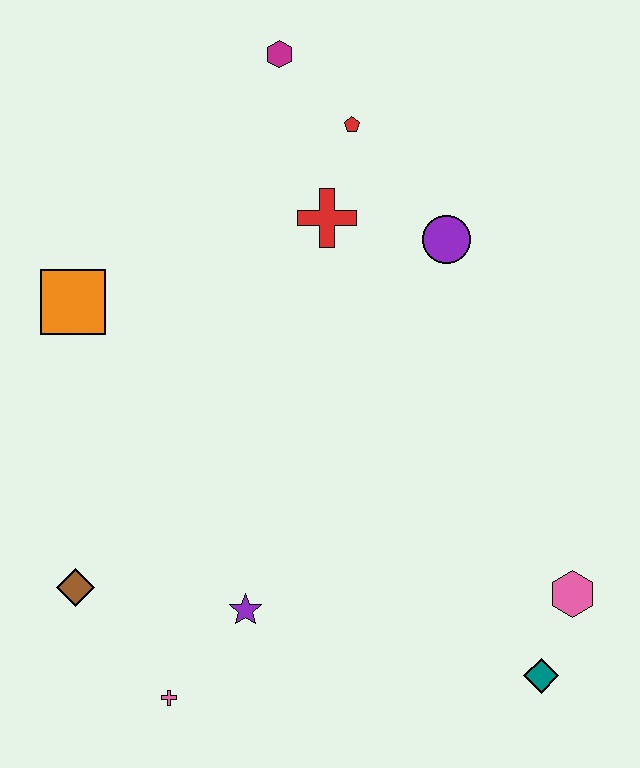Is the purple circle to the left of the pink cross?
No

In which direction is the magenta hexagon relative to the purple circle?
The magenta hexagon is above the purple circle.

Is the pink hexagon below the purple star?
No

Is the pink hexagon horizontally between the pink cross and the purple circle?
No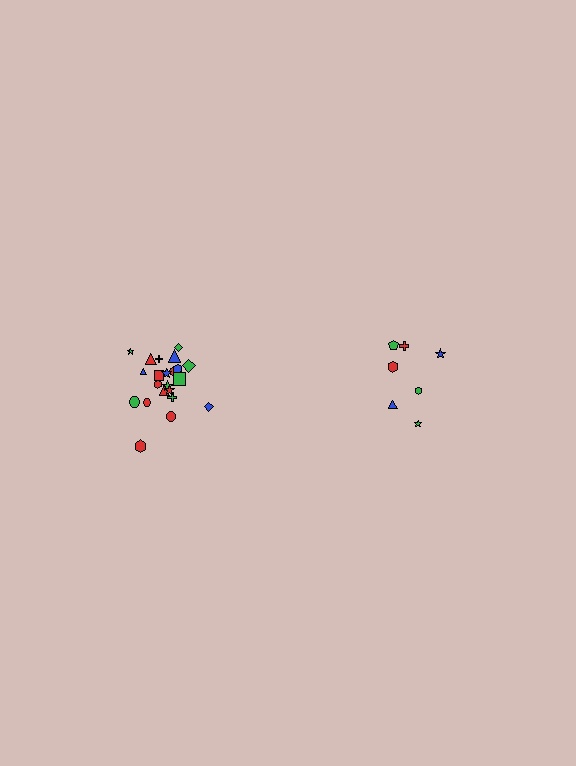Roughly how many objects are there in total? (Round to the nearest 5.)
Roughly 30 objects in total.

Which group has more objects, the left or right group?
The left group.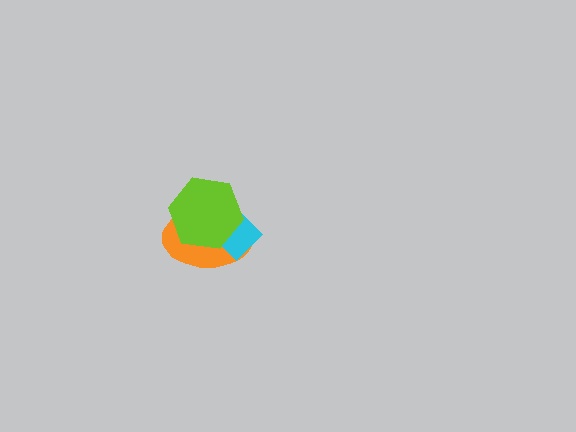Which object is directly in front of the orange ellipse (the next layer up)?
The cyan diamond is directly in front of the orange ellipse.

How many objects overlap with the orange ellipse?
2 objects overlap with the orange ellipse.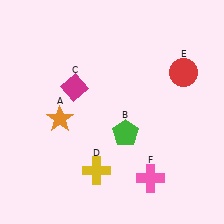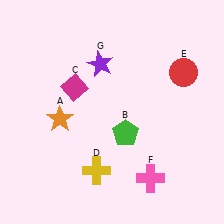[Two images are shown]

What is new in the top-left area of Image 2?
A purple star (G) was added in the top-left area of Image 2.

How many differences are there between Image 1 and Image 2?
There is 1 difference between the two images.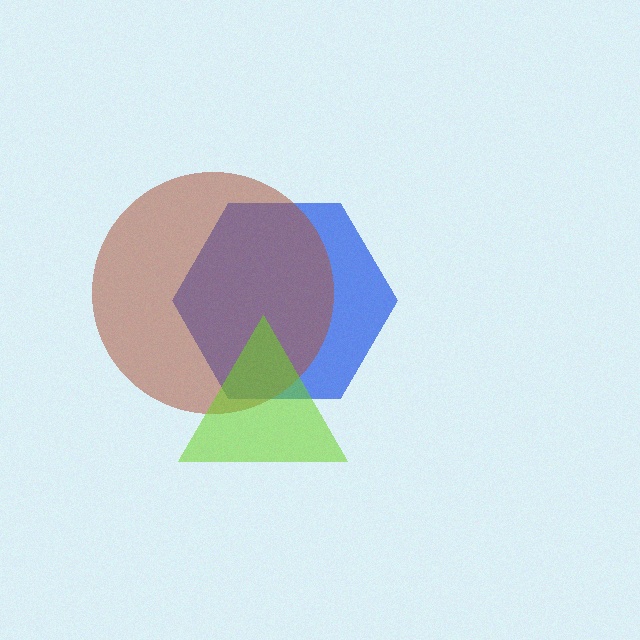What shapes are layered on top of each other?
The layered shapes are: a blue hexagon, a brown circle, a lime triangle.